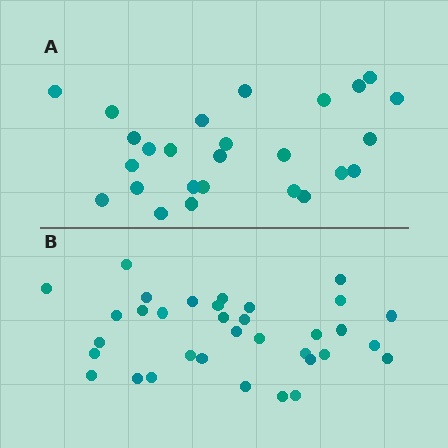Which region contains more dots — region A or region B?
Region B (the bottom region) has more dots.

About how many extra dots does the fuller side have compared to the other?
Region B has roughly 8 or so more dots than region A.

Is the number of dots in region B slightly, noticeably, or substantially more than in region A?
Region B has noticeably more, but not dramatically so. The ratio is roughly 1.3 to 1.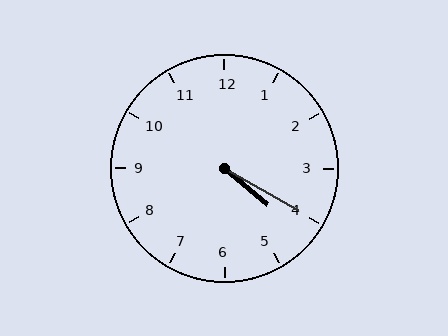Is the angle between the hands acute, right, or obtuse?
It is acute.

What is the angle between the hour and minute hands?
Approximately 10 degrees.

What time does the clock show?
4:20.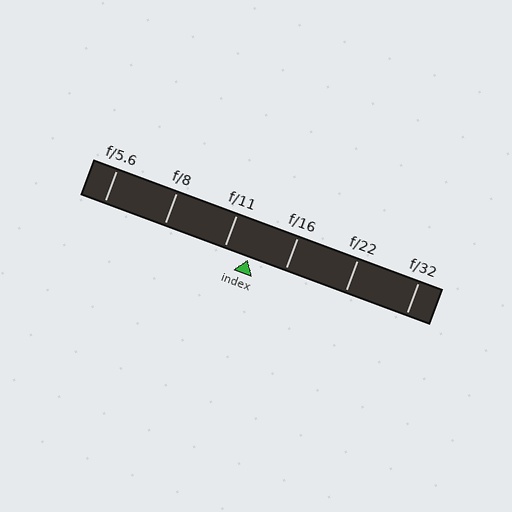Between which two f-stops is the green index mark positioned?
The index mark is between f/11 and f/16.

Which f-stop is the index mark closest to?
The index mark is closest to f/11.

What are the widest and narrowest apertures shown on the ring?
The widest aperture shown is f/5.6 and the narrowest is f/32.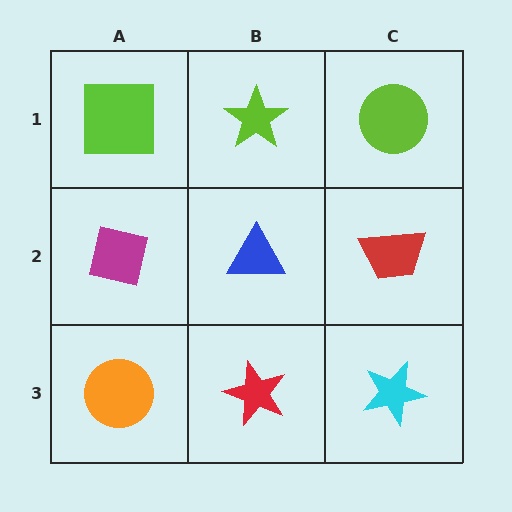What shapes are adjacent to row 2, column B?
A lime star (row 1, column B), a red star (row 3, column B), a magenta square (row 2, column A), a red trapezoid (row 2, column C).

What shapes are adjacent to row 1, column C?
A red trapezoid (row 2, column C), a lime star (row 1, column B).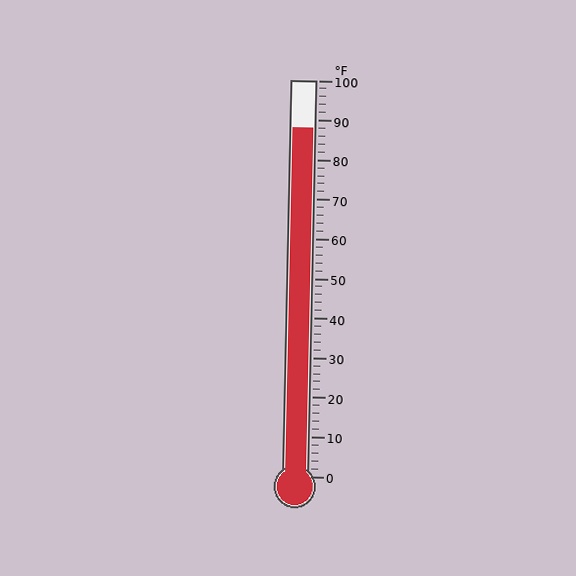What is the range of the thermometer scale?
The thermometer scale ranges from 0°F to 100°F.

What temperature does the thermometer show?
The thermometer shows approximately 88°F.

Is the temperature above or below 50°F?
The temperature is above 50°F.